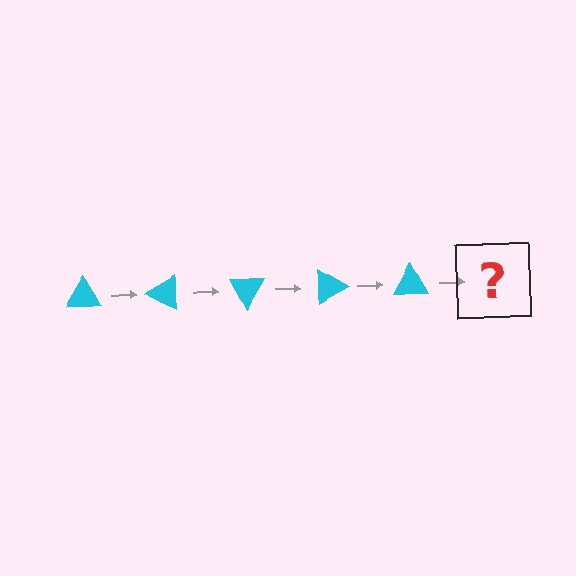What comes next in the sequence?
The next element should be a cyan triangle rotated 150 degrees.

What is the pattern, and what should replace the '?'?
The pattern is that the triangle rotates 30 degrees each step. The '?' should be a cyan triangle rotated 150 degrees.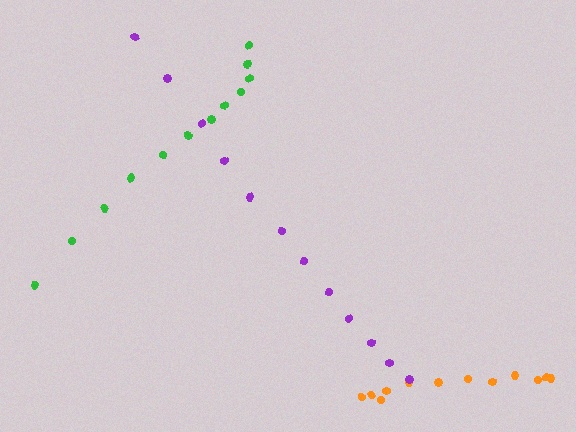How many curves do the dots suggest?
There are 3 distinct paths.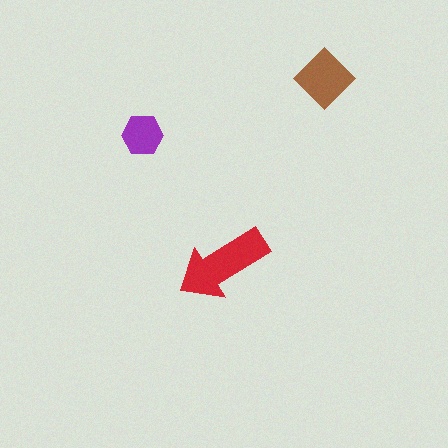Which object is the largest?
The red arrow.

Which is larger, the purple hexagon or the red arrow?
The red arrow.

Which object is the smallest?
The purple hexagon.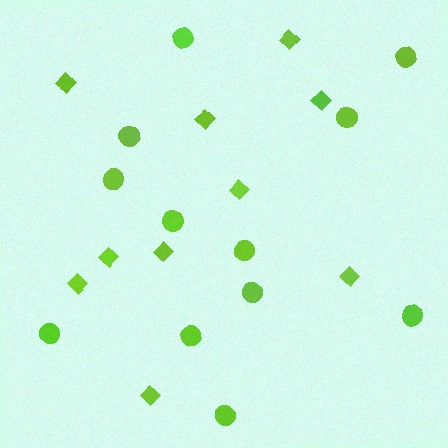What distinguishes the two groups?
There are 2 groups: one group of circles (12) and one group of diamonds (10).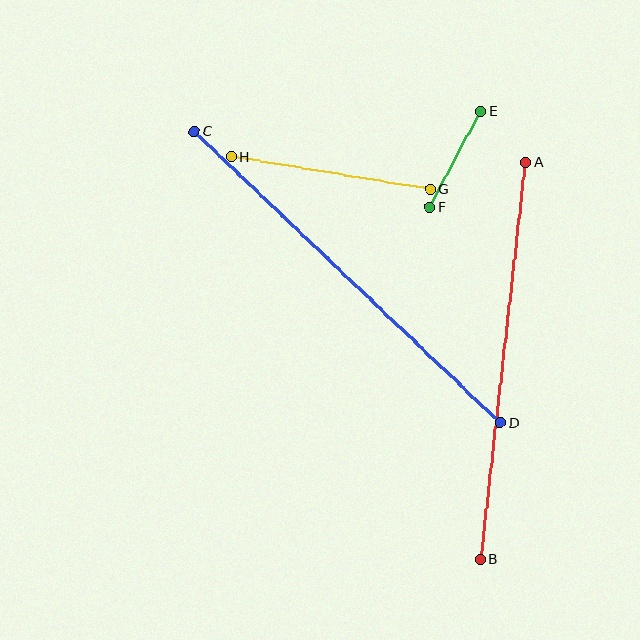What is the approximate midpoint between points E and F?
The midpoint is at approximately (455, 159) pixels.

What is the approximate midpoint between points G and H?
The midpoint is at approximately (331, 173) pixels.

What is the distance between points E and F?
The distance is approximately 109 pixels.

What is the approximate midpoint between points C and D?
The midpoint is at approximately (347, 277) pixels.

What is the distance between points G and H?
The distance is approximately 202 pixels.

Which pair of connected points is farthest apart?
Points C and D are farthest apart.